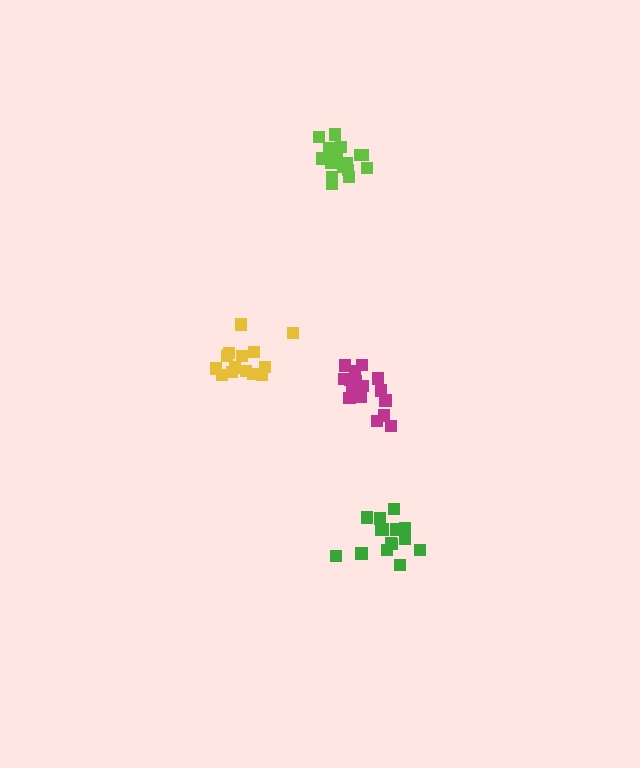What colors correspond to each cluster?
The clusters are colored: magenta, yellow, lime, green.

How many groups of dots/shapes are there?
There are 4 groups.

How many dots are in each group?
Group 1: 16 dots, Group 2: 14 dots, Group 3: 17 dots, Group 4: 15 dots (62 total).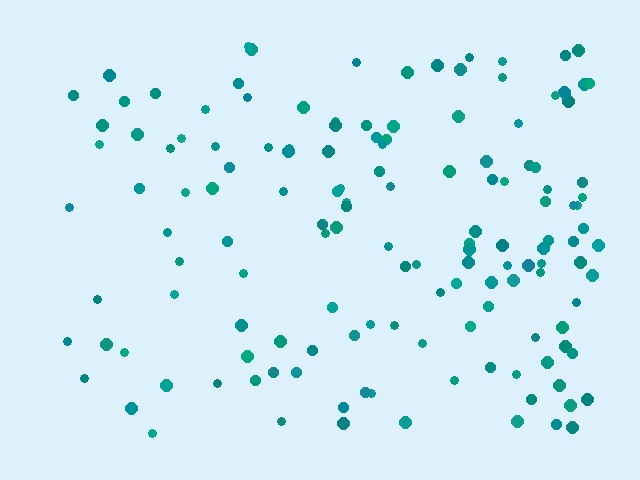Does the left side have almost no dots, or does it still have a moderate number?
Still a moderate number, just noticeably fewer than the right.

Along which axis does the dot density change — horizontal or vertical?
Horizontal.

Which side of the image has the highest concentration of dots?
The right.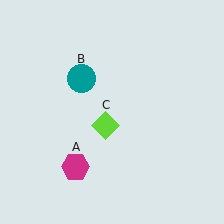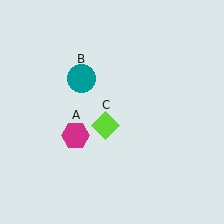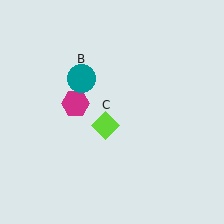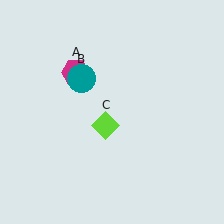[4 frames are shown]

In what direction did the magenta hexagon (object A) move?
The magenta hexagon (object A) moved up.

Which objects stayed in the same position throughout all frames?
Teal circle (object B) and lime diamond (object C) remained stationary.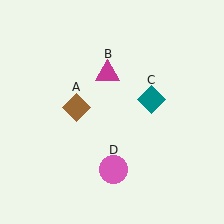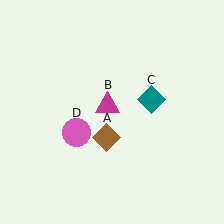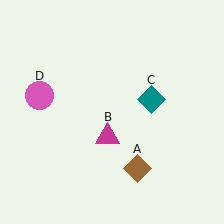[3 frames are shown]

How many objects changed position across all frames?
3 objects changed position: brown diamond (object A), magenta triangle (object B), pink circle (object D).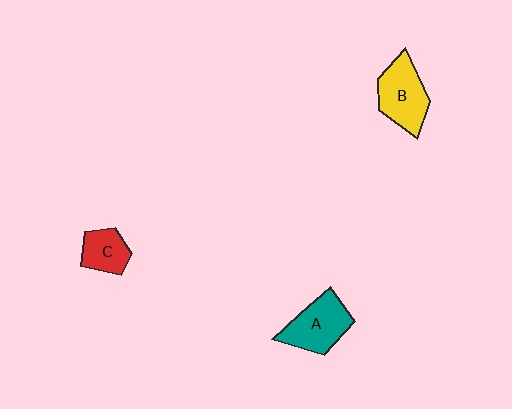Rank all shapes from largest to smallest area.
From largest to smallest: B (yellow), A (teal), C (red).